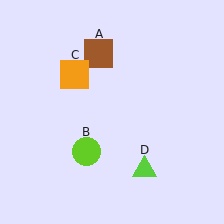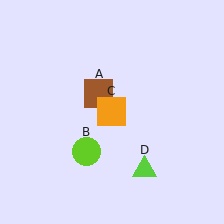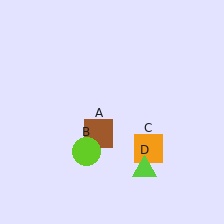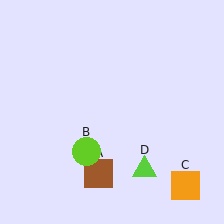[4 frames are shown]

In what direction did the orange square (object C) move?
The orange square (object C) moved down and to the right.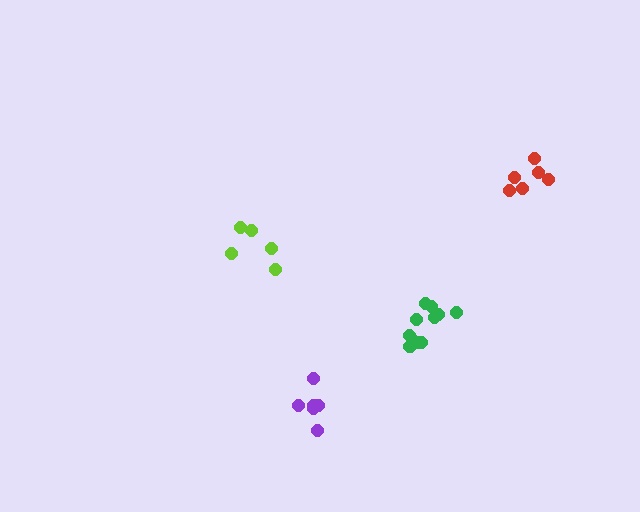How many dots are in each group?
Group 1: 11 dots, Group 2: 6 dots, Group 3: 6 dots, Group 4: 5 dots (28 total).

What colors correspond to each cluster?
The clusters are colored: green, purple, red, lime.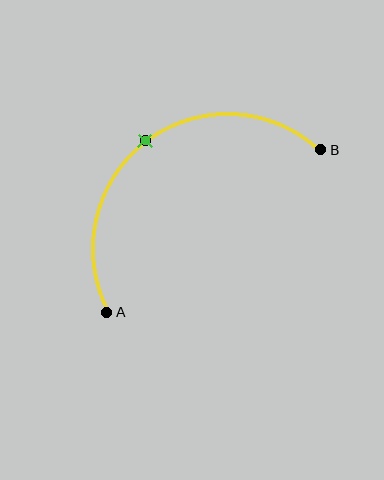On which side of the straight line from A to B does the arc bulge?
The arc bulges above and to the left of the straight line connecting A and B.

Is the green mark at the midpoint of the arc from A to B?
Yes. The green mark lies on the arc at equal arc-length from both A and B — it is the arc midpoint.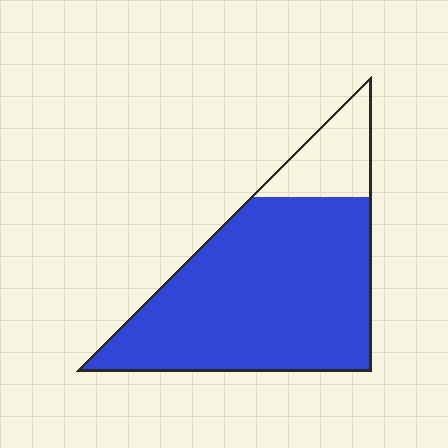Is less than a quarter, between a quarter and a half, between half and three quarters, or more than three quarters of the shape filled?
More than three quarters.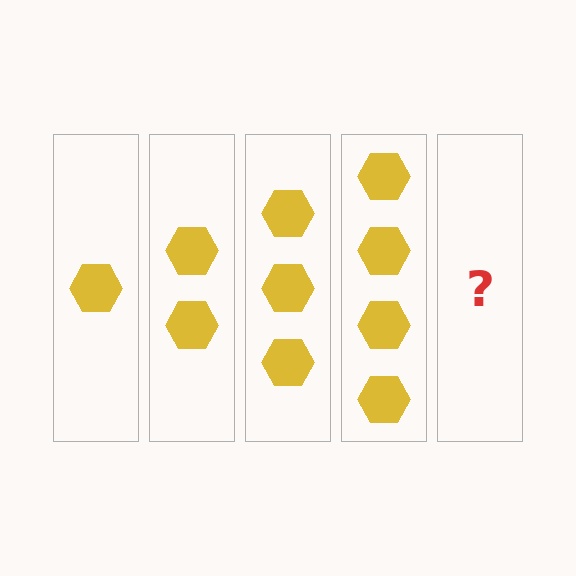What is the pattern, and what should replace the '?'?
The pattern is that each step adds one more hexagon. The '?' should be 5 hexagons.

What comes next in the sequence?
The next element should be 5 hexagons.